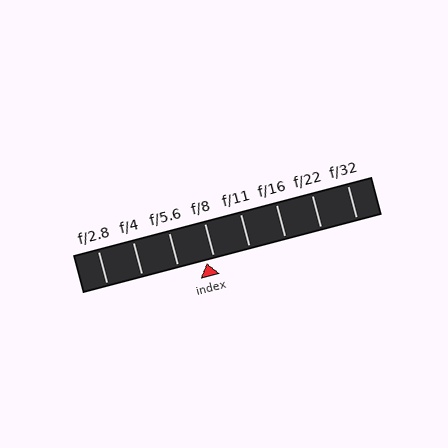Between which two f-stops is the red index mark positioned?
The index mark is between f/5.6 and f/8.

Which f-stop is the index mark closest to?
The index mark is closest to f/8.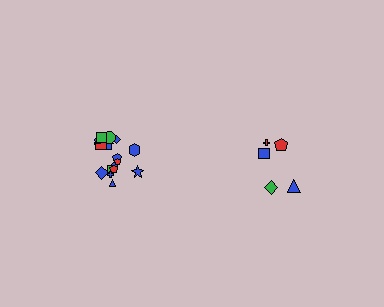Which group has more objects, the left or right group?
The left group.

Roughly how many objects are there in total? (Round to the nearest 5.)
Roughly 25 objects in total.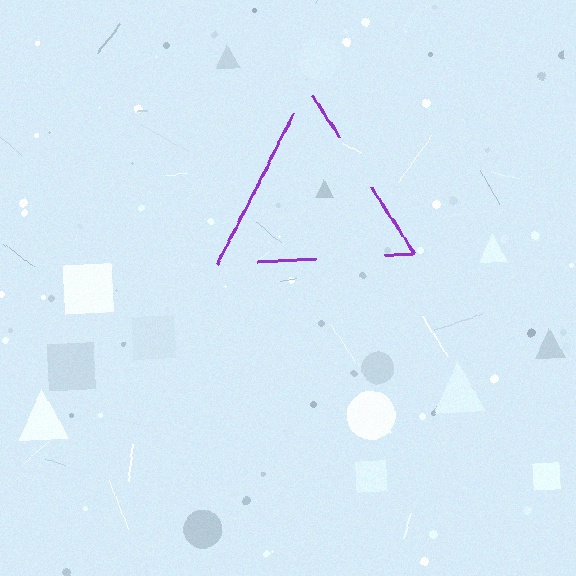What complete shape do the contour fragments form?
The contour fragments form a triangle.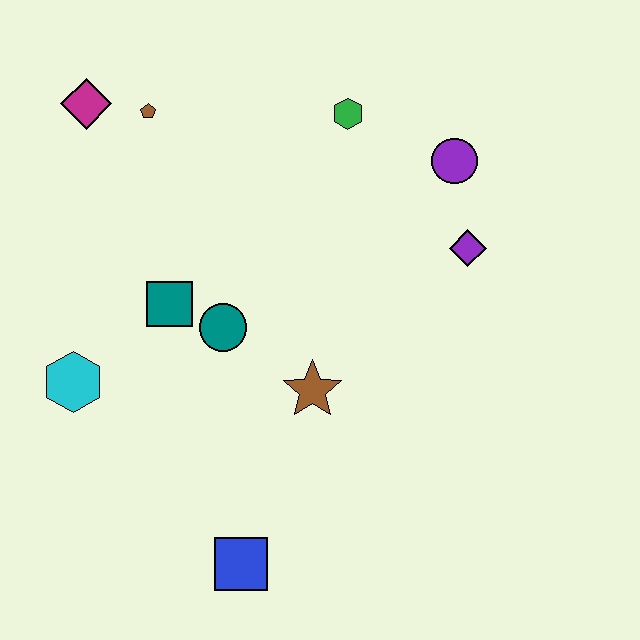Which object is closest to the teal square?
The teal circle is closest to the teal square.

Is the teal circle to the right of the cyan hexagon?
Yes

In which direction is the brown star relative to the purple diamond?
The brown star is to the left of the purple diamond.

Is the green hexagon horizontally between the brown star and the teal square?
No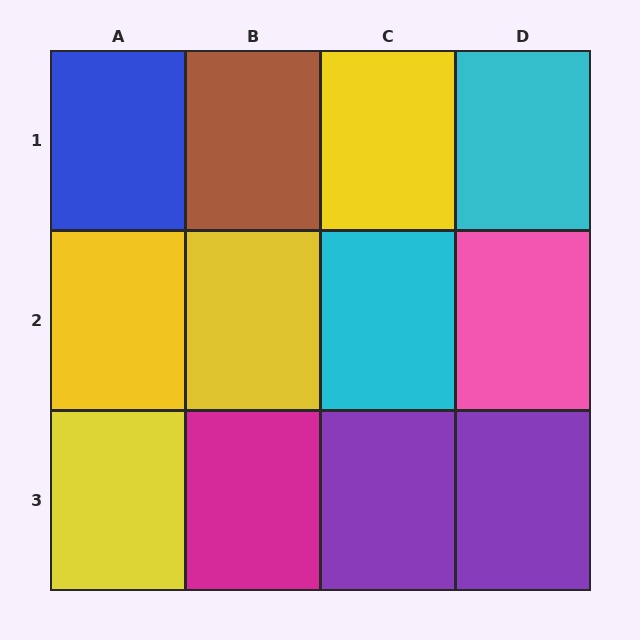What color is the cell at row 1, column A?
Blue.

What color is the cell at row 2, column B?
Yellow.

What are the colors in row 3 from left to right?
Yellow, magenta, purple, purple.